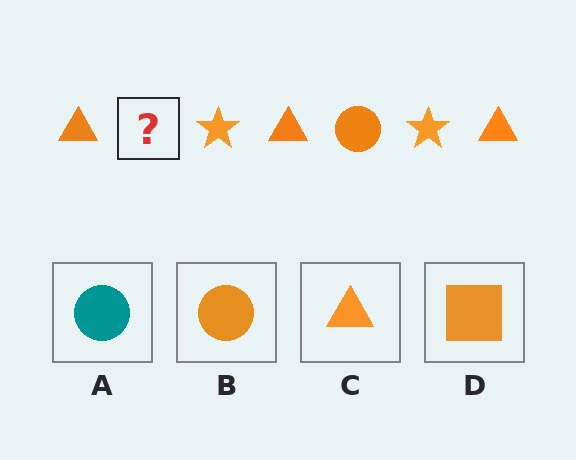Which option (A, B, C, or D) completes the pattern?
B.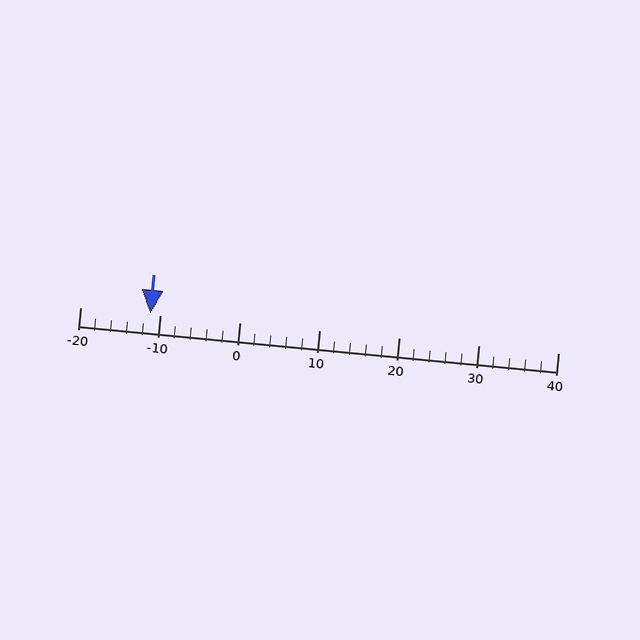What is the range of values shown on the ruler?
The ruler shows values from -20 to 40.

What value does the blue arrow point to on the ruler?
The blue arrow points to approximately -11.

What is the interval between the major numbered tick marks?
The major tick marks are spaced 10 units apart.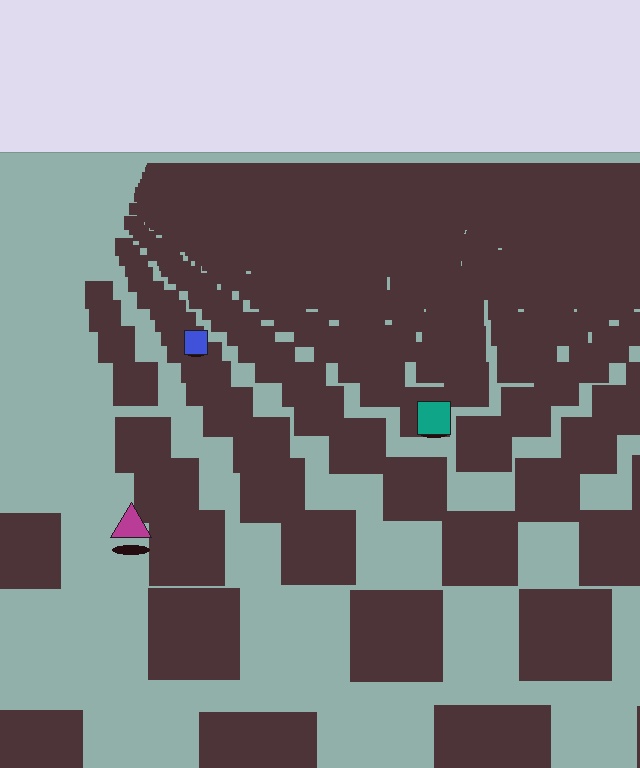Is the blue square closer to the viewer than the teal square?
No. The teal square is closer — you can tell from the texture gradient: the ground texture is coarser near it.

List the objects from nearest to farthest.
From nearest to farthest: the magenta triangle, the teal square, the blue square.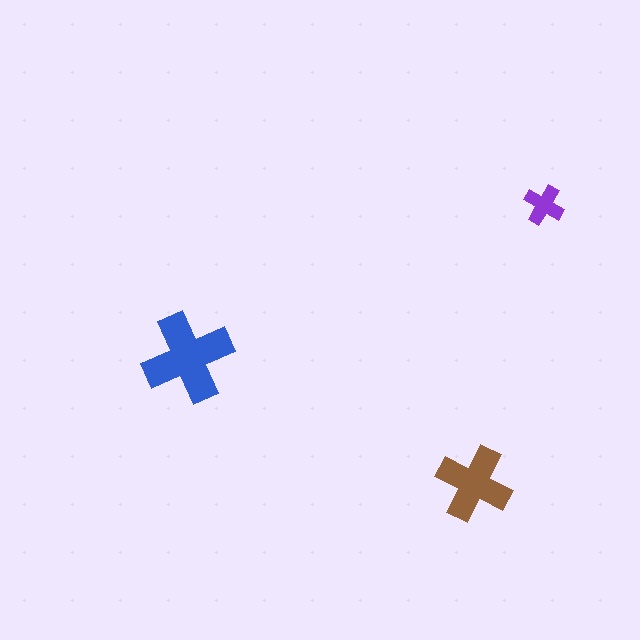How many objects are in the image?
There are 3 objects in the image.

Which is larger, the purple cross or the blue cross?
The blue one.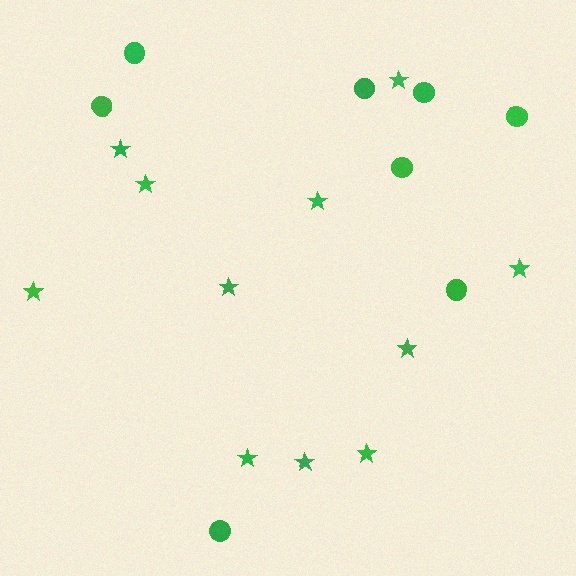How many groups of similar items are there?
There are 2 groups: one group of circles (8) and one group of stars (11).